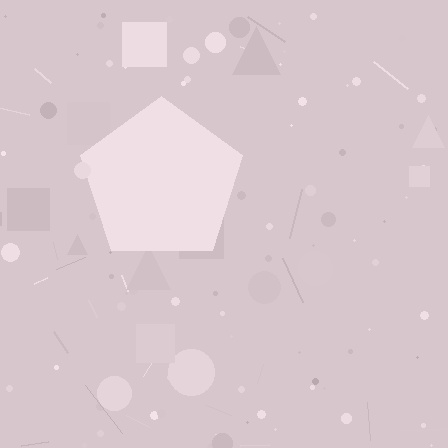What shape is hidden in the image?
A pentagon is hidden in the image.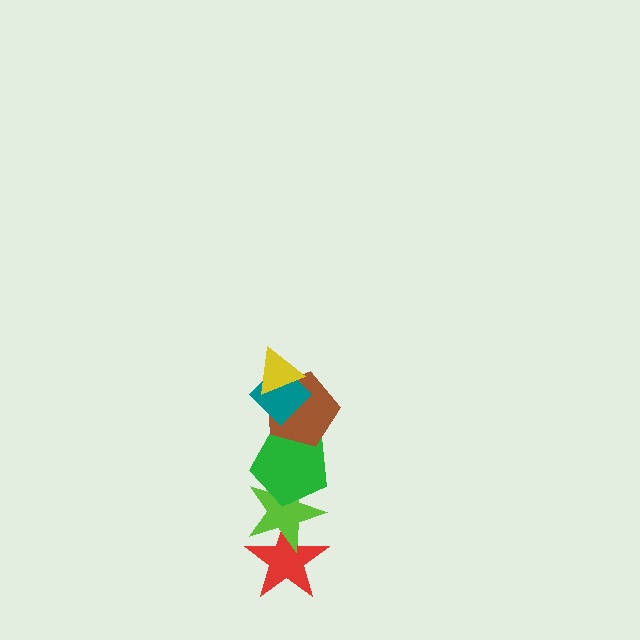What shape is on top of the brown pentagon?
The teal diamond is on top of the brown pentagon.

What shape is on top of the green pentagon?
The brown pentagon is on top of the green pentagon.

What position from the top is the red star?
The red star is 6th from the top.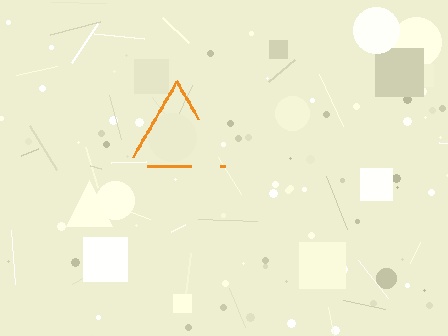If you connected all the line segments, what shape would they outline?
They would outline a triangle.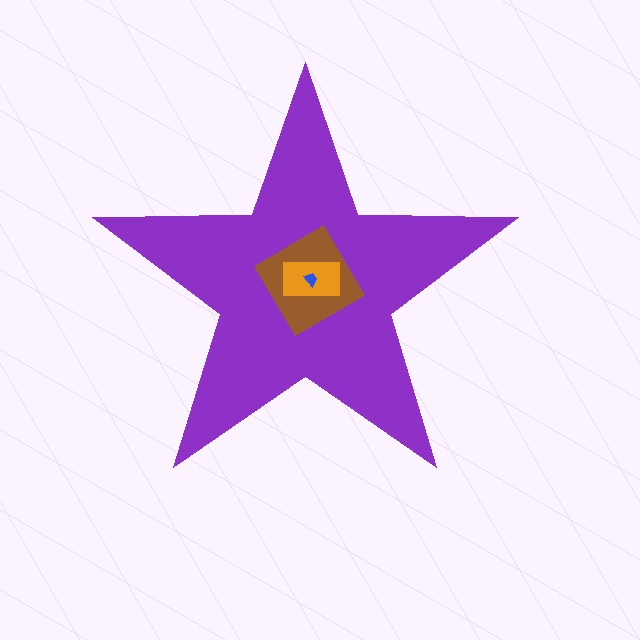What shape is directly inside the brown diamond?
The orange rectangle.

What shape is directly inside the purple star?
The brown diamond.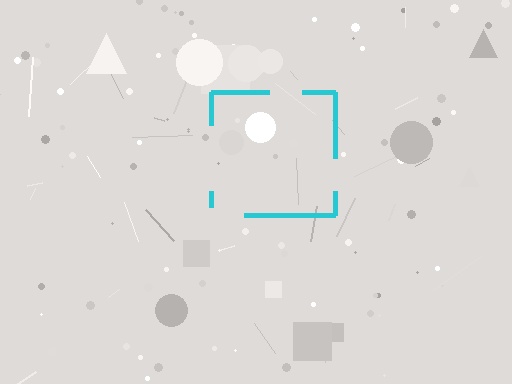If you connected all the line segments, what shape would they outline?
They would outline a square.